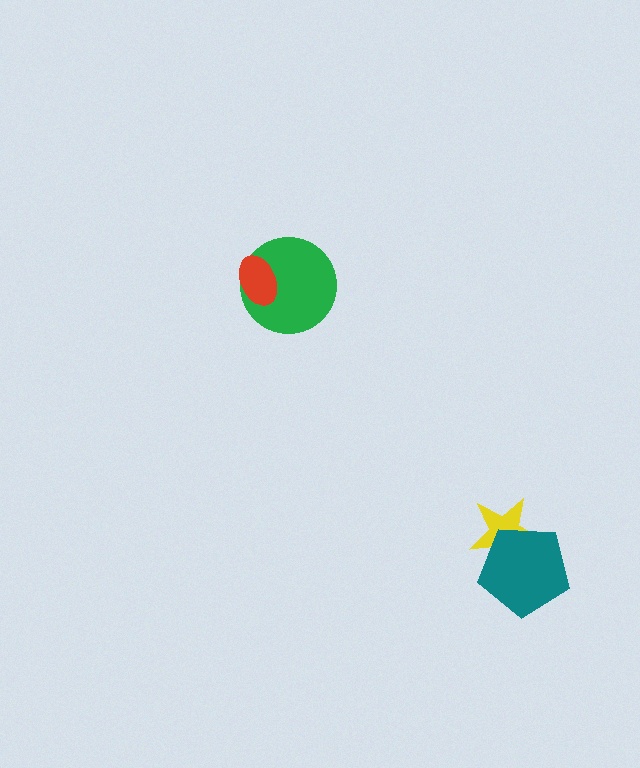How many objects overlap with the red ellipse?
1 object overlaps with the red ellipse.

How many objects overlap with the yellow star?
1 object overlaps with the yellow star.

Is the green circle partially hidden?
Yes, it is partially covered by another shape.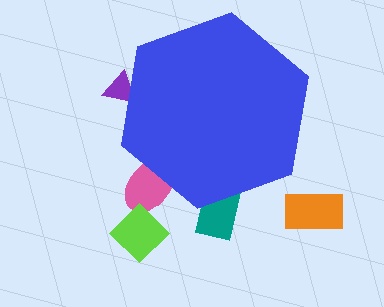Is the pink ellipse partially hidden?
Yes, the pink ellipse is partially hidden behind the blue hexagon.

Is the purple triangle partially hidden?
Yes, the purple triangle is partially hidden behind the blue hexagon.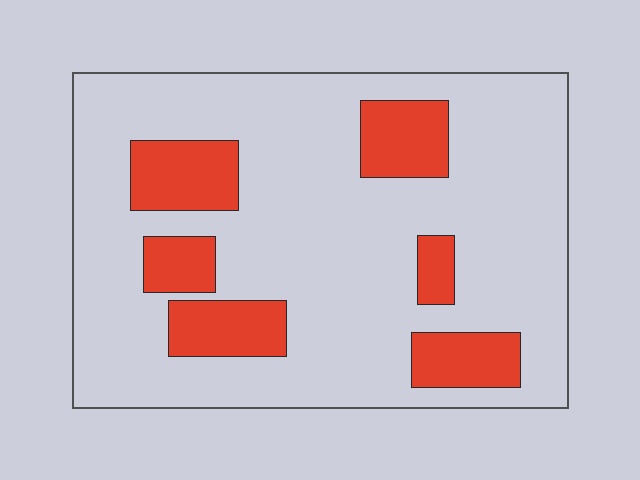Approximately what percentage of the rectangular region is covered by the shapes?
Approximately 20%.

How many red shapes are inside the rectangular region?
6.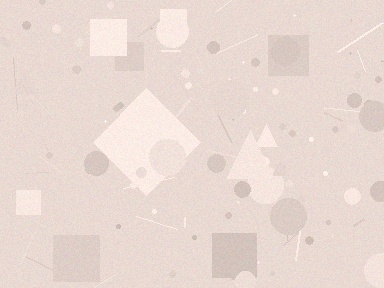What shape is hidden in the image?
A diamond is hidden in the image.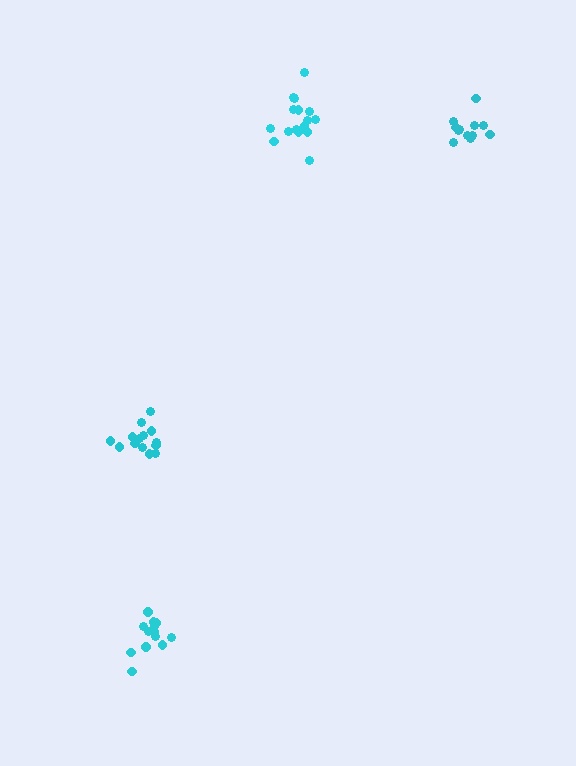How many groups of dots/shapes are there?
There are 4 groups.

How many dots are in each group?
Group 1: 16 dots, Group 2: 14 dots, Group 3: 12 dots, Group 4: 13 dots (55 total).